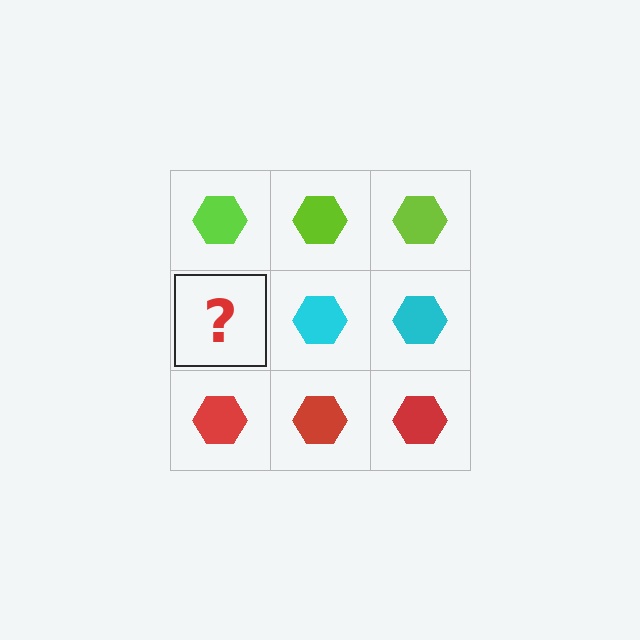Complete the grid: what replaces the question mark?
The question mark should be replaced with a cyan hexagon.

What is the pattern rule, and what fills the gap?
The rule is that each row has a consistent color. The gap should be filled with a cyan hexagon.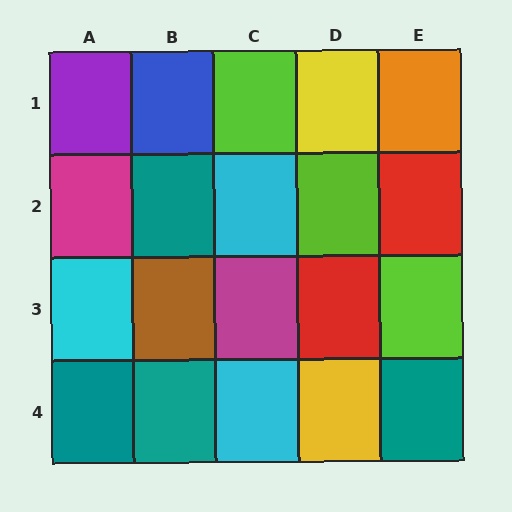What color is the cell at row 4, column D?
Yellow.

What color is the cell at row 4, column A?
Teal.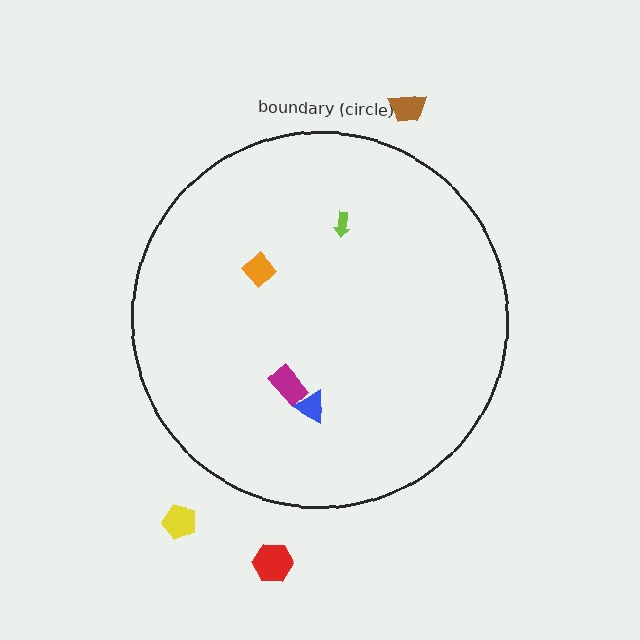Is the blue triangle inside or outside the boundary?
Inside.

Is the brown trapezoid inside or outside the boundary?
Outside.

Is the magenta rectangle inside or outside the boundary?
Inside.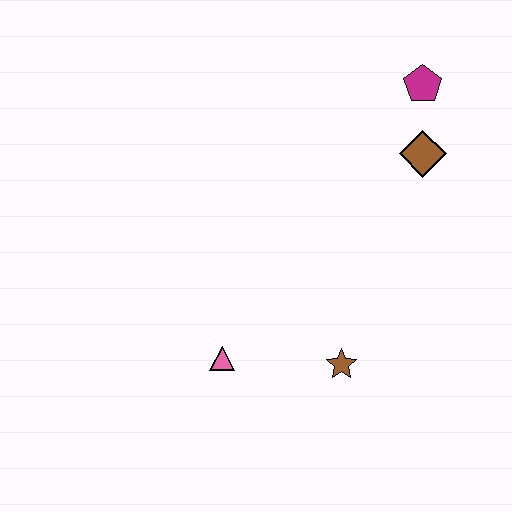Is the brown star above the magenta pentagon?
No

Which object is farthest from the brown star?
The magenta pentagon is farthest from the brown star.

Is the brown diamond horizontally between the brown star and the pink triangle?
No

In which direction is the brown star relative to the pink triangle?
The brown star is to the right of the pink triangle.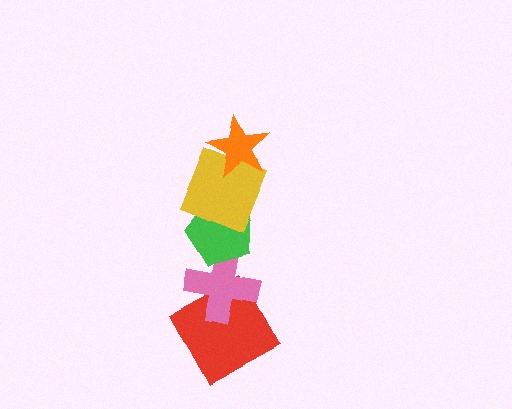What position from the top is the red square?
The red square is 5th from the top.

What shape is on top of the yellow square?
The orange star is on top of the yellow square.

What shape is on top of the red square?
The pink cross is on top of the red square.